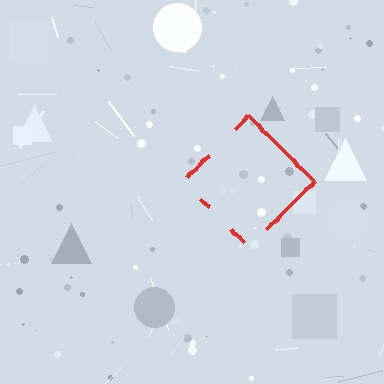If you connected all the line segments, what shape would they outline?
They would outline a diamond.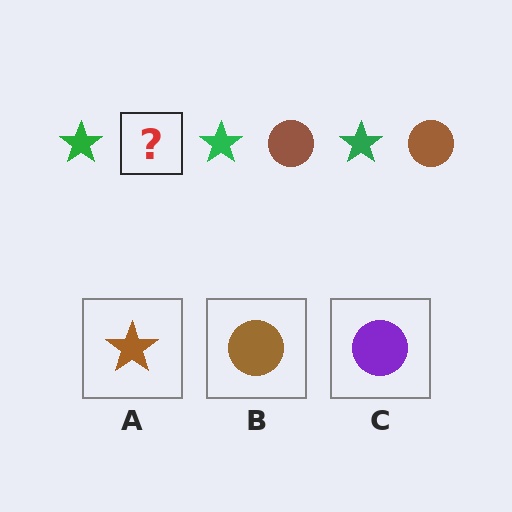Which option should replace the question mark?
Option B.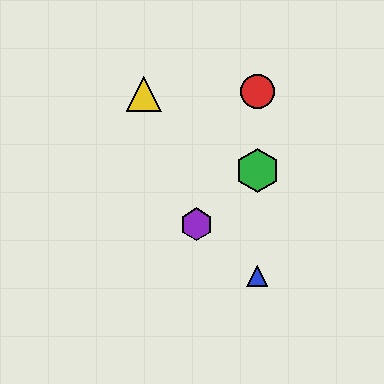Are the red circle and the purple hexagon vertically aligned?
No, the red circle is at x≈257 and the purple hexagon is at x≈197.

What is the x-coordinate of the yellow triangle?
The yellow triangle is at x≈144.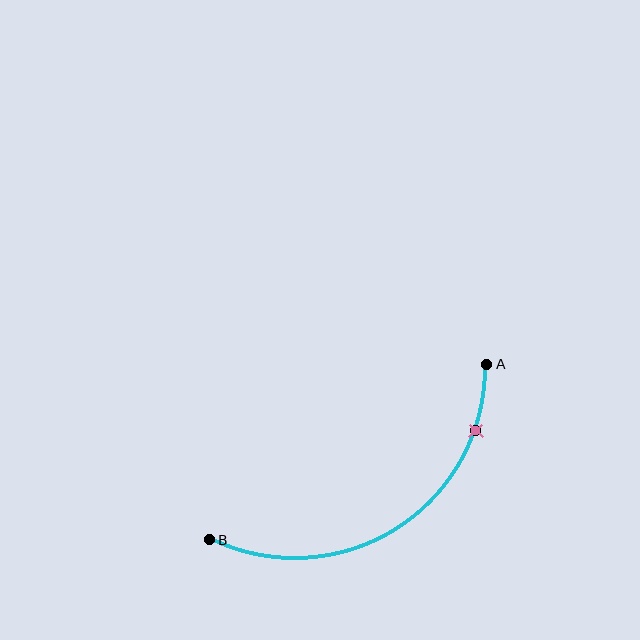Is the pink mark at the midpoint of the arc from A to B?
No. The pink mark lies on the arc but is closer to endpoint A. The arc midpoint would be at the point on the curve equidistant along the arc from both A and B.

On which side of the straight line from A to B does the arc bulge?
The arc bulges below the straight line connecting A and B.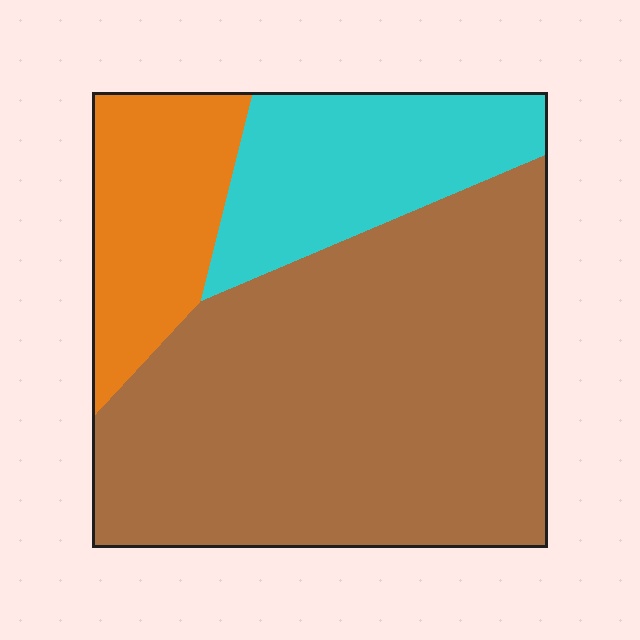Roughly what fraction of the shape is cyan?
Cyan takes up about one fifth (1/5) of the shape.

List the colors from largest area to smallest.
From largest to smallest: brown, cyan, orange.